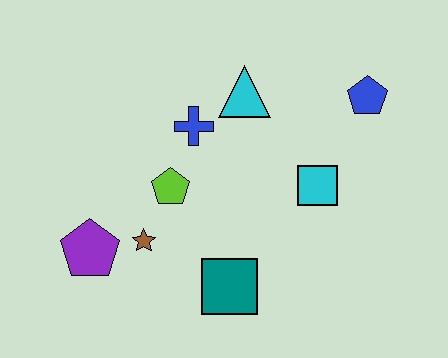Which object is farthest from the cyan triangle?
The purple pentagon is farthest from the cyan triangle.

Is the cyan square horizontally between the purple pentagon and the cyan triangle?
No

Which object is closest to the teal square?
The brown star is closest to the teal square.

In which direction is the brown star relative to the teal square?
The brown star is to the left of the teal square.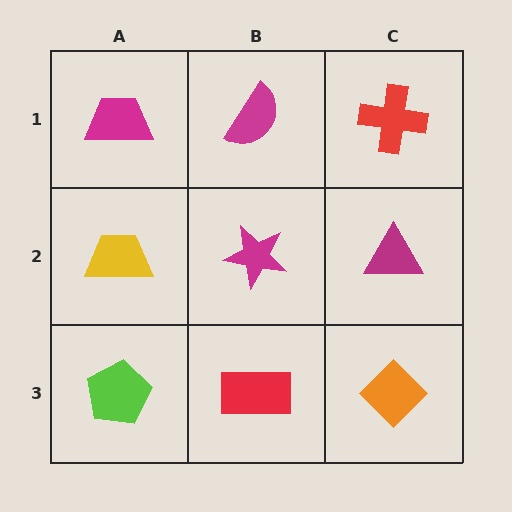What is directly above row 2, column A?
A magenta trapezoid.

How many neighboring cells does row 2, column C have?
3.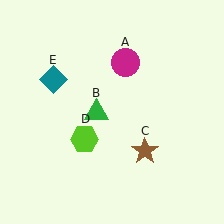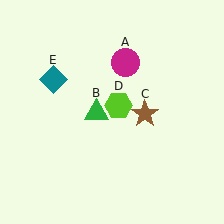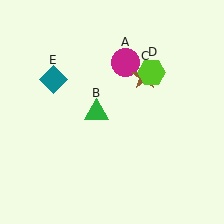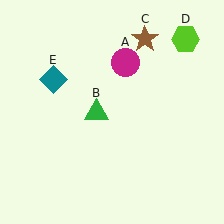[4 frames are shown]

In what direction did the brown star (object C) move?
The brown star (object C) moved up.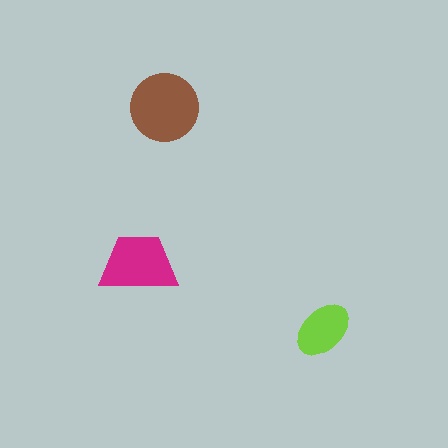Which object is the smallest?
The lime ellipse.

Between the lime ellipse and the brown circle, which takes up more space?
The brown circle.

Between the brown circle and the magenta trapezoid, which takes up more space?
The brown circle.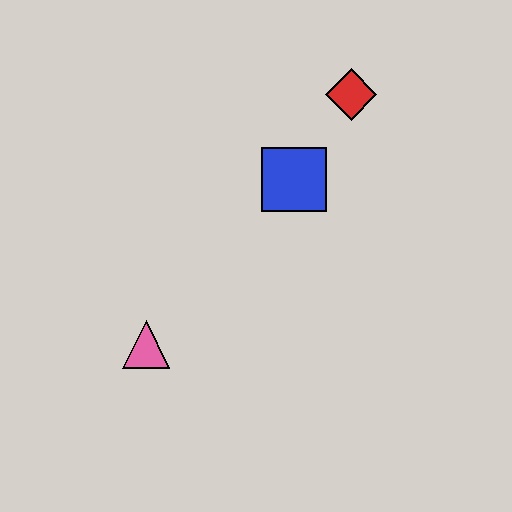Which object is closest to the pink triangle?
The blue square is closest to the pink triangle.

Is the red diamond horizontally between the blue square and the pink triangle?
No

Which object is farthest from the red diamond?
The pink triangle is farthest from the red diamond.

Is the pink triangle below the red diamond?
Yes